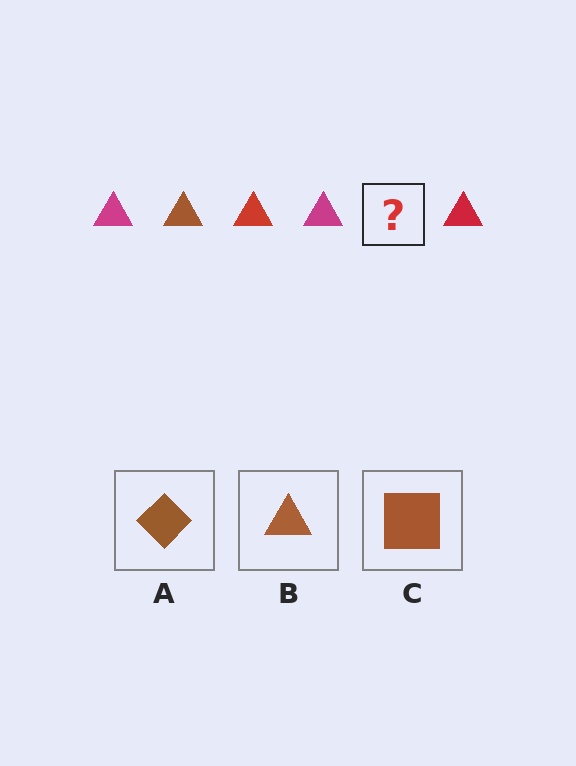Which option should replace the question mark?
Option B.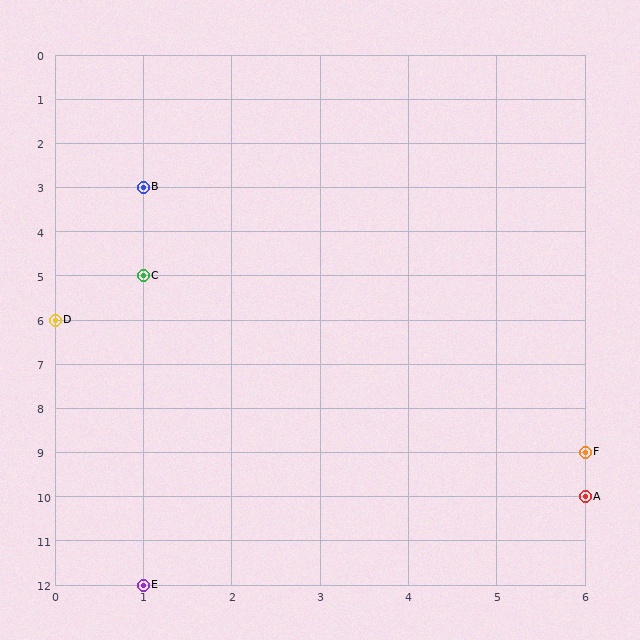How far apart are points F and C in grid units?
Points F and C are 5 columns and 4 rows apart (about 6.4 grid units diagonally).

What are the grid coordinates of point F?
Point F is at grid coordinates (6, 9).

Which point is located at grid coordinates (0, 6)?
Point D is at (0, 6).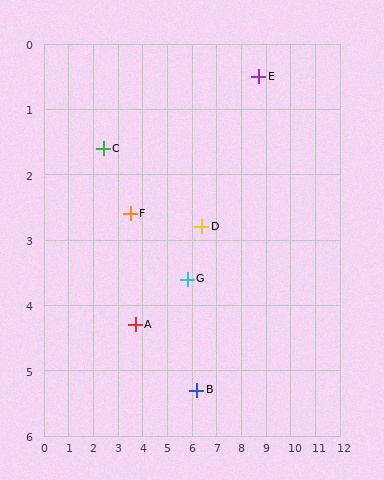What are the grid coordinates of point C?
Point C is at approximately (2.4, 1.6).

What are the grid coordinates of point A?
Point A is at approximately (3.7, 4.3).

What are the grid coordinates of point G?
Point G is at approximately (5.8, 3.6).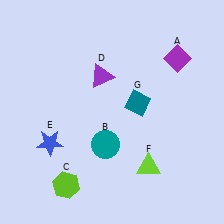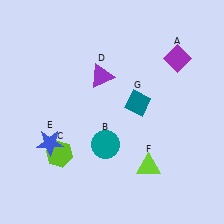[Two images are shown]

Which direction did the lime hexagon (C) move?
The lime hexagon (C) moved up.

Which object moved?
The lime hexagon (C) moved up.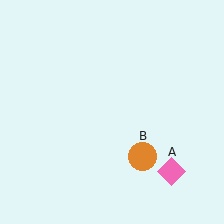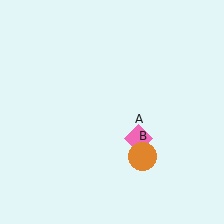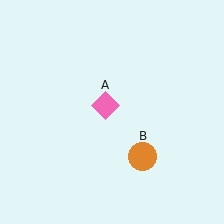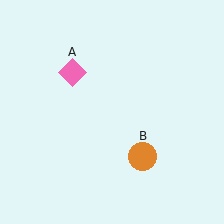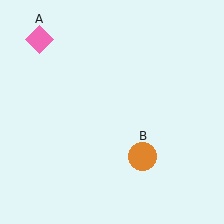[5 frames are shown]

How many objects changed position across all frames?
1 object changed position: pink diamond (object A).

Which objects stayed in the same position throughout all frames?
Orange circle (object B) remained stationary.